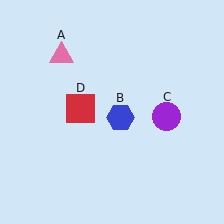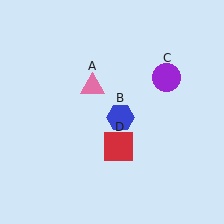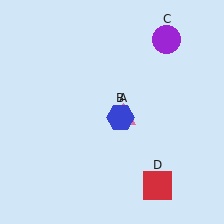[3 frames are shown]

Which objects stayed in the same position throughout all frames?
Blue hexagon (object B) remained stationary.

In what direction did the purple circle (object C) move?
The purple circle (object C) moved up.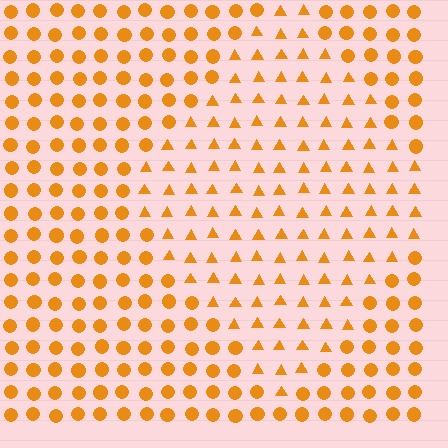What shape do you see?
I see a diamond.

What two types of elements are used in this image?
The image uses triangles inside the diamond region and circles outside it.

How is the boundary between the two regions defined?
The boundary is defined by a change in element shape: triangles inside vs. circles outside. All elements share the same color and spacing.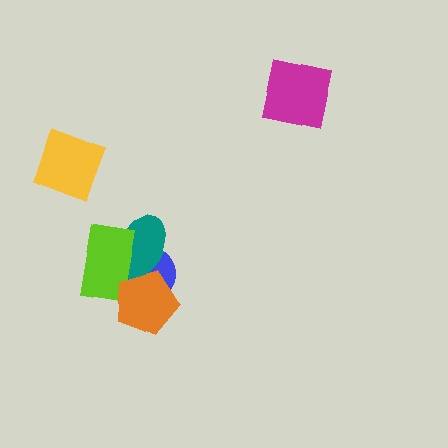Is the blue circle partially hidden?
Yes, it is partially covered by another shape.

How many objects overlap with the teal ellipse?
3 objects overlap with the teal ellipse.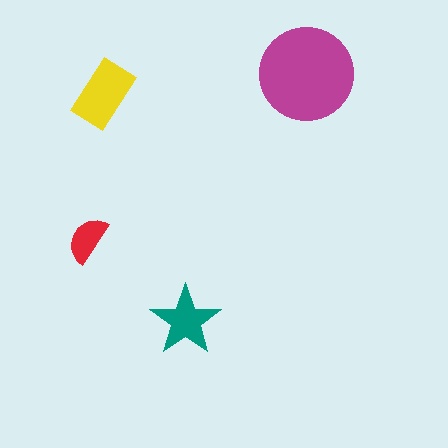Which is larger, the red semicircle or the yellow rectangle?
The yellow rectangle.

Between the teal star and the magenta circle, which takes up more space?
The magenta circle.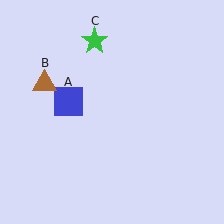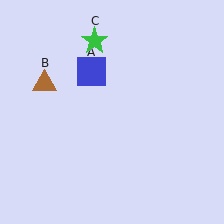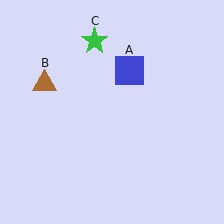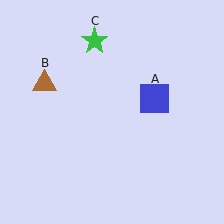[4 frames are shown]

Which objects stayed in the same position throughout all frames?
Brown triangle (object B) and green star (object C) remained stationary.